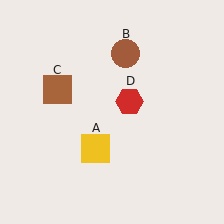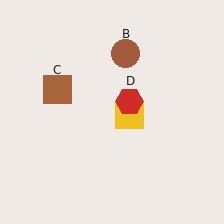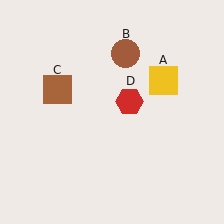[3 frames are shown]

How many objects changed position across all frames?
1 object changed position: yellow square (object A).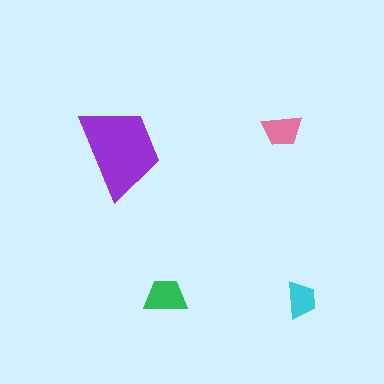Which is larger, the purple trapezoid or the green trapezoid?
The purple one.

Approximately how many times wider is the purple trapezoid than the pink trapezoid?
About 2.5 times wider.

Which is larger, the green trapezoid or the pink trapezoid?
The green one.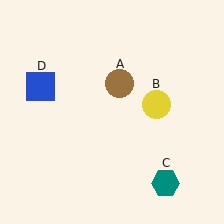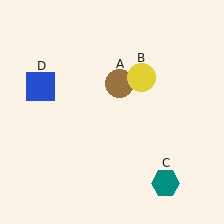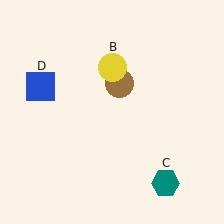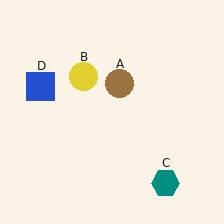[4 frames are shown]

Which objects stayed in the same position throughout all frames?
Brown circle (object A) and teal hexagon (object C) and blue square (object D) remained stationary.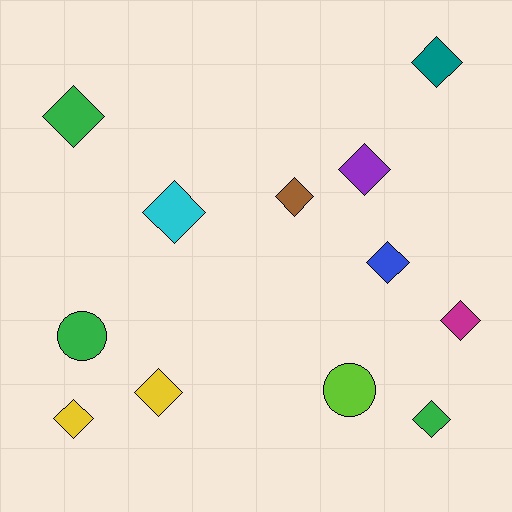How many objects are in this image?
There are 12 objects.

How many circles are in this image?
There are 2 circles.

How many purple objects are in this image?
There is 1 purple object.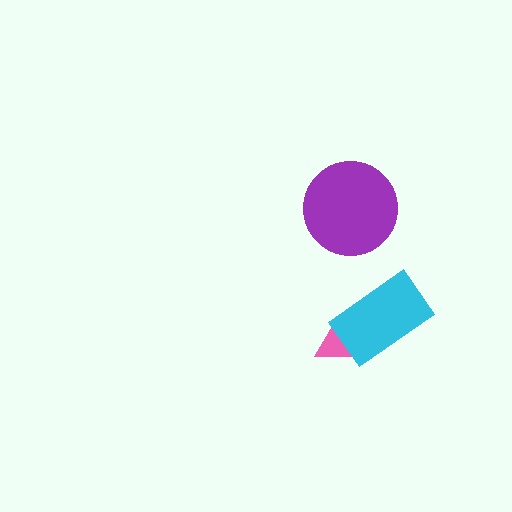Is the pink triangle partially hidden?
Yes, it is partially covered by another shape.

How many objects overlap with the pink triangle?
1 object overlaps with the pink triangle.